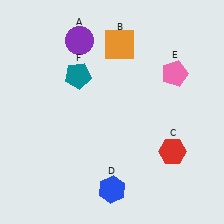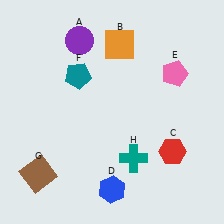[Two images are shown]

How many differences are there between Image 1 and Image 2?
There are 2 differences between the two images.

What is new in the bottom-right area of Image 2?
A teal cross (H) was added in the bottom-right area of Image 2.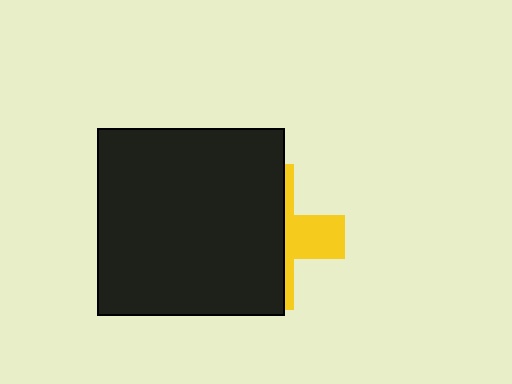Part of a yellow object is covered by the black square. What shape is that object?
It is a cross.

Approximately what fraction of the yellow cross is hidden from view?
Roughly 68% of the yellow cross is hidden behind the black square.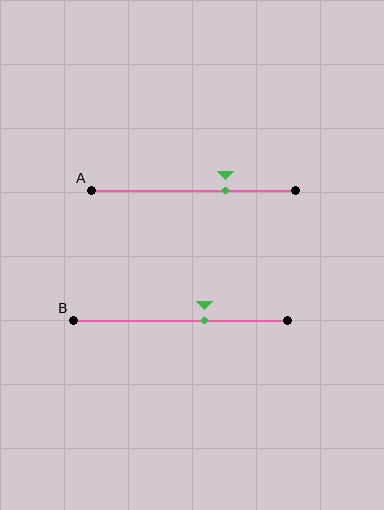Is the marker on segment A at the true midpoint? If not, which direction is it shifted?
No, the marker on segment A is shifted to the right by about 16% of the segment length.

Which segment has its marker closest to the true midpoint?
Segment B has its marker closest to the true midpoint.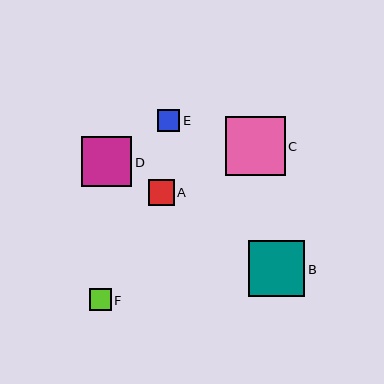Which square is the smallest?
Square F is the smallest with a size of approximately 22 pixels.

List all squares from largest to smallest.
From largest to smallest: C, B, D, A, E, F.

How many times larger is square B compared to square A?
Square B is approximately 2.2 times the size of square A.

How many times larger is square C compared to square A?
Square C is approximately 2.3 times the size of square A.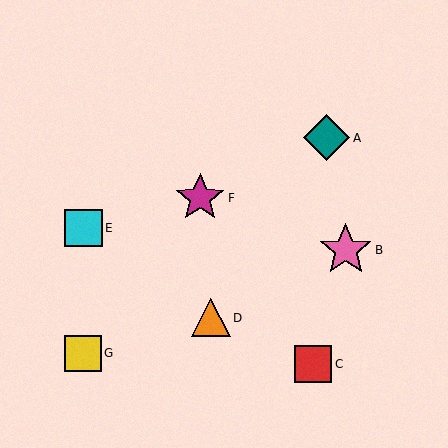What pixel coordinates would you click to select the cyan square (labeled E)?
Click at (84, 228) to select the cyan square E.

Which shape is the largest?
The pink star (labeled B) is the largest.